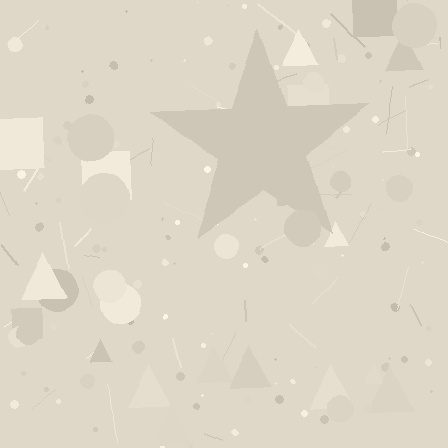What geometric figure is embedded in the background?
A star is embedded in the background.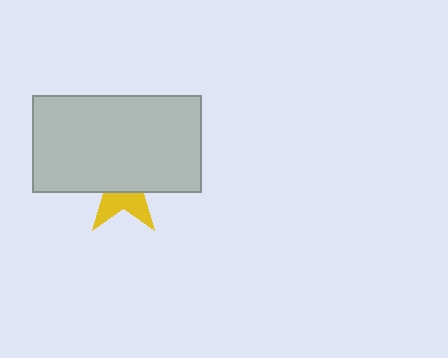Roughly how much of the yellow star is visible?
A small part of it is visible (roughly 38%).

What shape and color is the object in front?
The object in front is a light gray rectangle.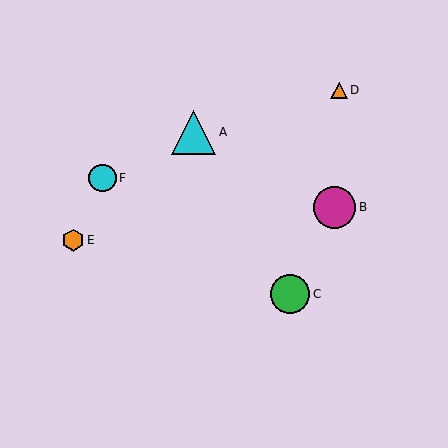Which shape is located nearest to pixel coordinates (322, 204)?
The magenta circle (labeled B) at (335, 207) is nearest to that location.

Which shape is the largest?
The cyan triangle (labeled A) is the largest.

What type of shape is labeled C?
Shape C is a green circle.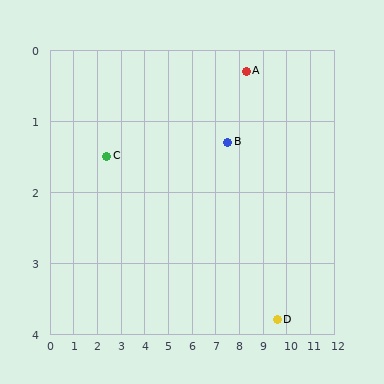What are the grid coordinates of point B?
Point B is at approximately (7.5, 1.3).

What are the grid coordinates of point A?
Point A is at approximately (8.3, 0.3).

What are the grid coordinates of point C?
Point C is at approximately (2.4, 1.5).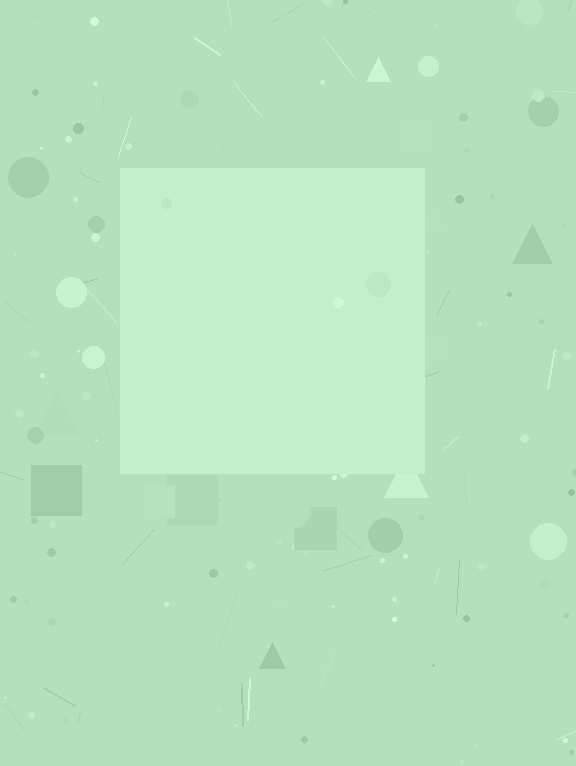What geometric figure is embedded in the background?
A square is embedded in the background.